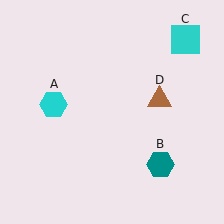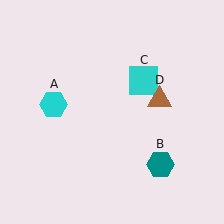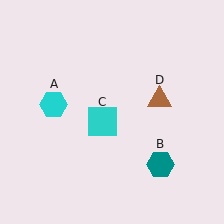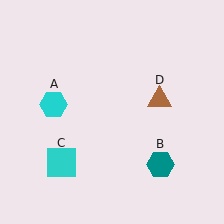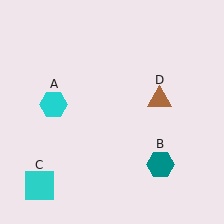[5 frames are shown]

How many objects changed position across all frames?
1 object changed position: cyan square (object C).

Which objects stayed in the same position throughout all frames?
Cyan hexagon (object A) and teal hexagon (object B) and brown triangle (object D) remained stationary.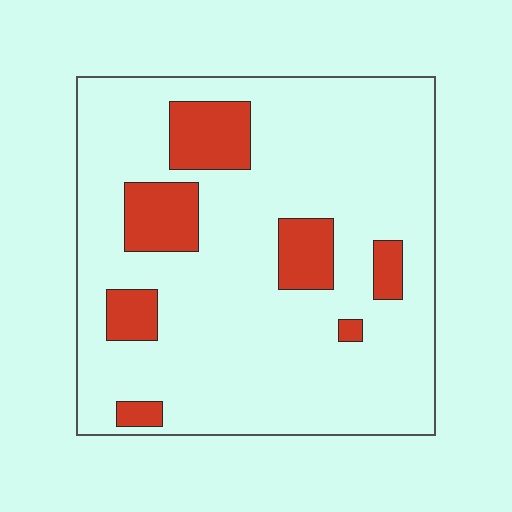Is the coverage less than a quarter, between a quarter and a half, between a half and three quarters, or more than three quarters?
Less than a quarter.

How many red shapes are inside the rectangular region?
7.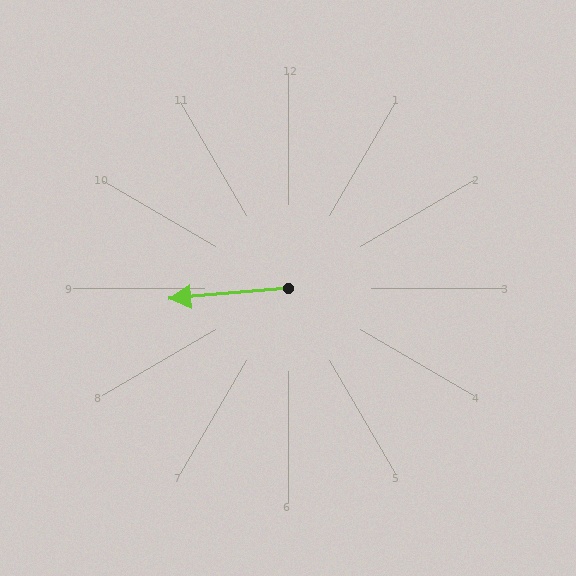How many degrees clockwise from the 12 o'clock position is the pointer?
Approximately 265 degrees.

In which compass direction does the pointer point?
West.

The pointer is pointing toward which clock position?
Roughly 9 o'clock.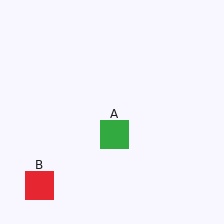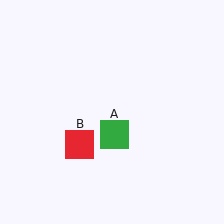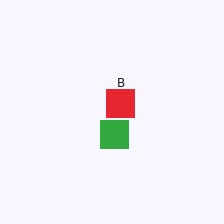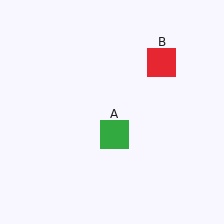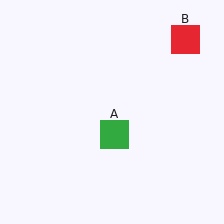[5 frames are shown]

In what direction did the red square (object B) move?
The red square (object B) moved up and to the right.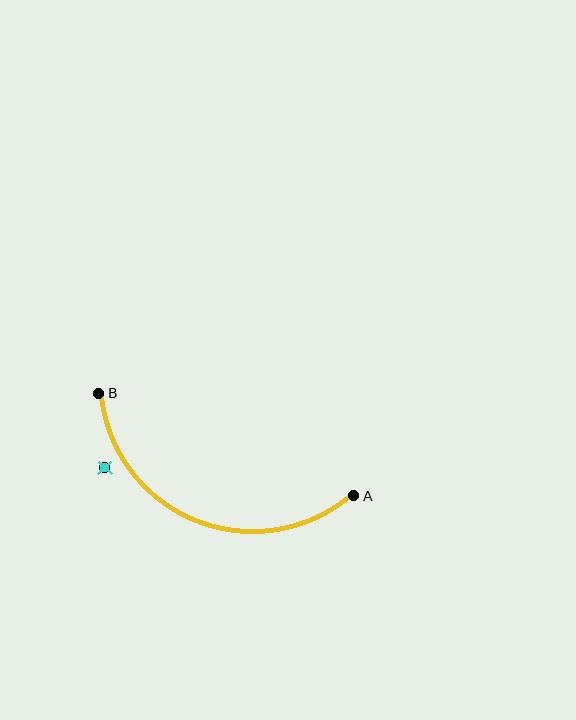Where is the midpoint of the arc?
The arc midpoint is the point on the curve farthest from the straight line joining A and B. It sits below that line.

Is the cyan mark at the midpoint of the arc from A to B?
No — the cyan mark does not lie on the arc at all. It sits slightly outside the curve.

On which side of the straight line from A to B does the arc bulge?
The arc bulges below the straight line connecting A and B.